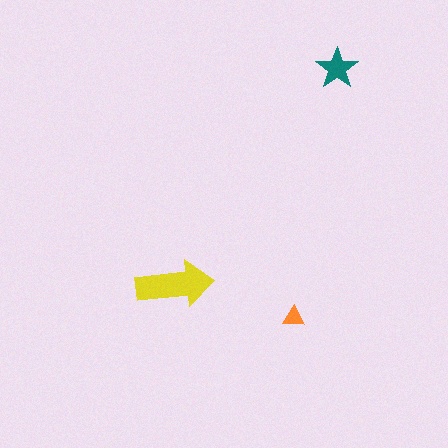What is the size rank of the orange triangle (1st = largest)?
3rd.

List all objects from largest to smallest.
The yellow arrow, the teal star, the orange triangle.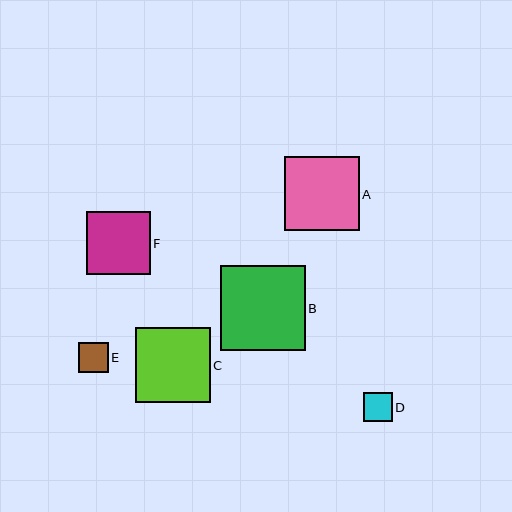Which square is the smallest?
Square D is the smallest with a size of approximately 29 pixels.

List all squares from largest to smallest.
From largest to smallest: B, C, A, F, E, D.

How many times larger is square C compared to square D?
Square C is approximately 2.6 times the size of square D.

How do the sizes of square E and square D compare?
Square E and square D are approximately the same size.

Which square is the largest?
Square B is the largest with a size of approximately 84 pixels.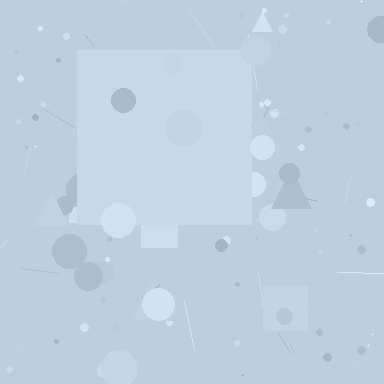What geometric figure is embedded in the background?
A square is embedded in the background.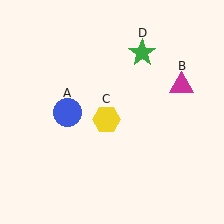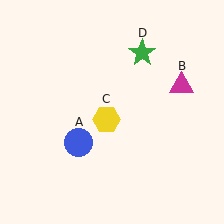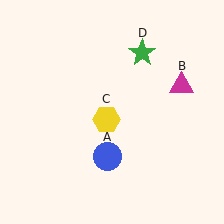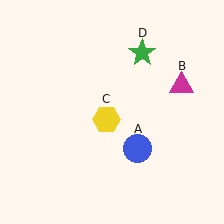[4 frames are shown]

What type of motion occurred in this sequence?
The blue circle (object A) rotated counterclockwise around the center of the scene.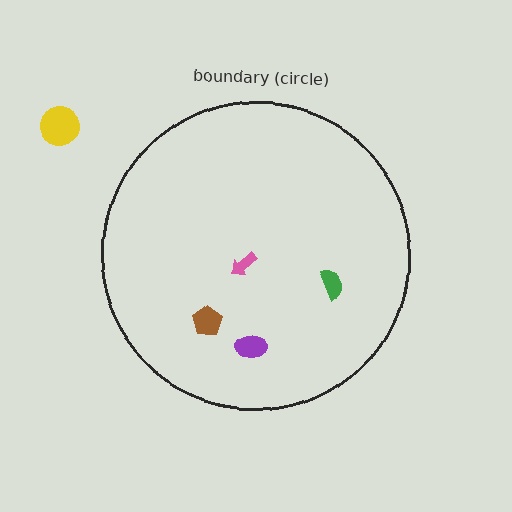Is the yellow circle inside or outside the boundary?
Outside.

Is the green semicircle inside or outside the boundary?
Inside.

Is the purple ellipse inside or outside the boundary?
Inside.